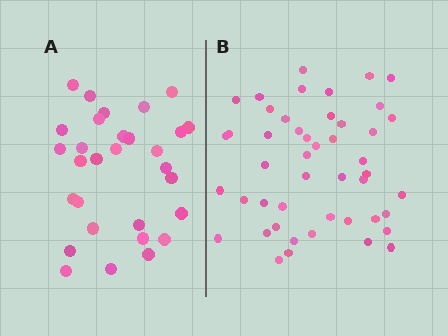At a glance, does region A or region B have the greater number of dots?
Region B (the right region) has more dots.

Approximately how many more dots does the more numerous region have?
Region B has approximately 15 more dots than region A.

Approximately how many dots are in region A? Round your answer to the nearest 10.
About 30 dots.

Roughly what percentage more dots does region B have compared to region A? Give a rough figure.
About 55% more.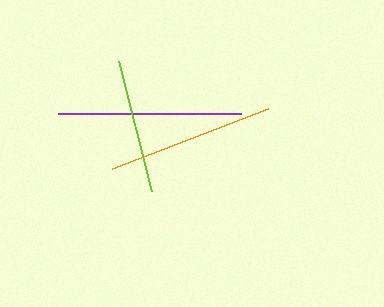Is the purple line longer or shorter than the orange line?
The purple line is longer than the orange line.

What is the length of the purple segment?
The purple segment is approximately 183 pixels long.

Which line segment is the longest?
The purple line is the longest at approximately 183 pixels.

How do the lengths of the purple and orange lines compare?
The purple and orange lines are approximately the same length.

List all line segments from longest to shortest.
From longest to shortest: purple, orange, lime.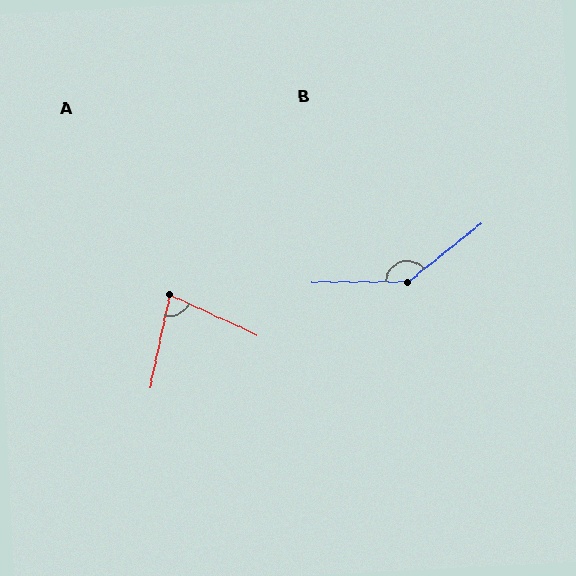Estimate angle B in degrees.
Approximately 142 degrees.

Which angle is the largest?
B, at approximately 142 degrees.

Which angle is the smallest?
A, at approximately 77 degrees.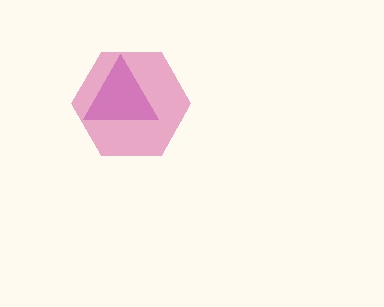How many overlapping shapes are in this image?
There are 2 overlapping shapes in the image.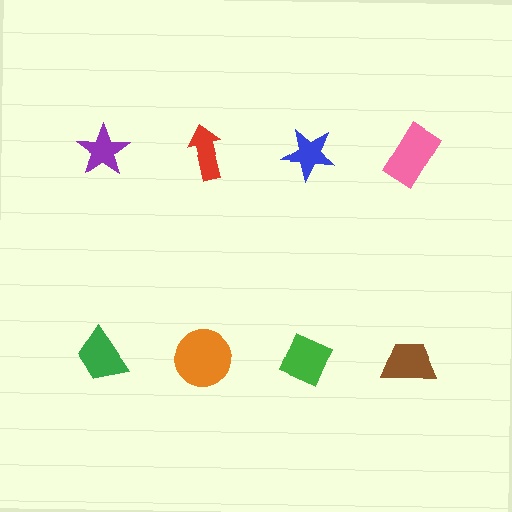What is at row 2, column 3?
A green diamond.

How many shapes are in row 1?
4 shapes.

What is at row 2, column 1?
A green trapezoid.